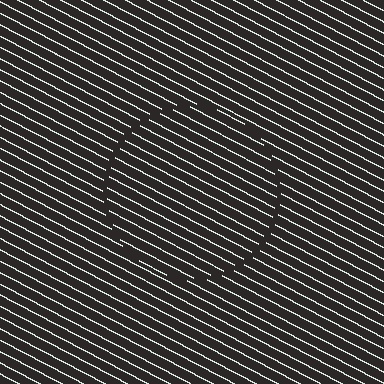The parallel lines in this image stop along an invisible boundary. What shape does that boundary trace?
An illusory circle. The interior of the shape contains the same grating, shifted by half a period — the contour is defined by the phase discontinuity where line-ends from the inner and outer gratings abut.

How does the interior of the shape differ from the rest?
The interior of the shape contains the same grating, shifted by half a period — the contour is defined by the phase discontinuity where line-ends from the inner and outer gratings abut.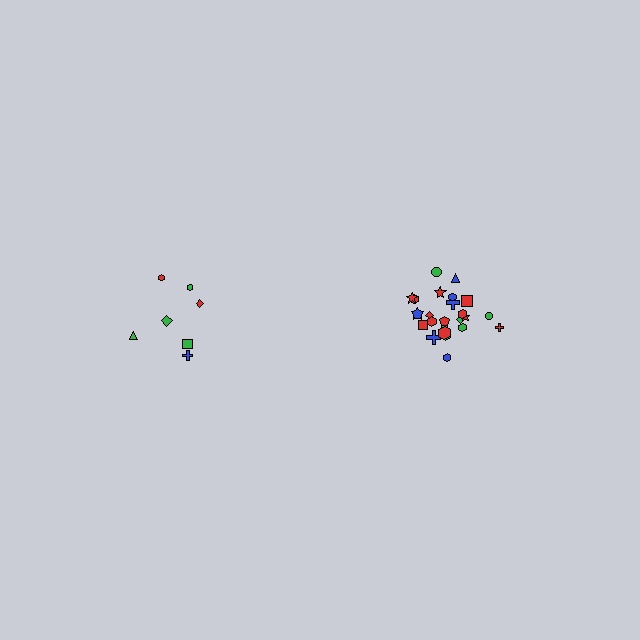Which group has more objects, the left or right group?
The right group.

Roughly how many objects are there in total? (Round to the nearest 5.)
Roughly 30 objects in total.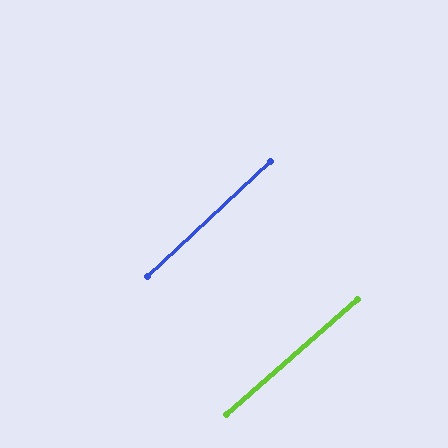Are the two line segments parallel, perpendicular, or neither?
Parallel — their directions differ by only 1.9°.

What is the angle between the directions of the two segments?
Approximately 2 degrees.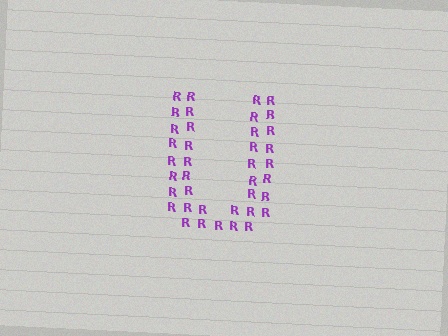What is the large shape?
The large shape is the letter U.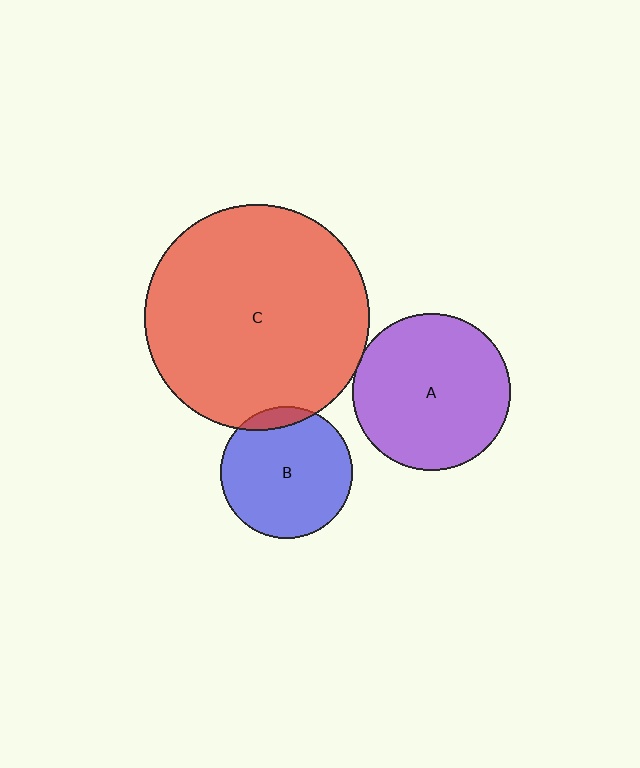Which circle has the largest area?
Circle C (red).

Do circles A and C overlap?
Yes.